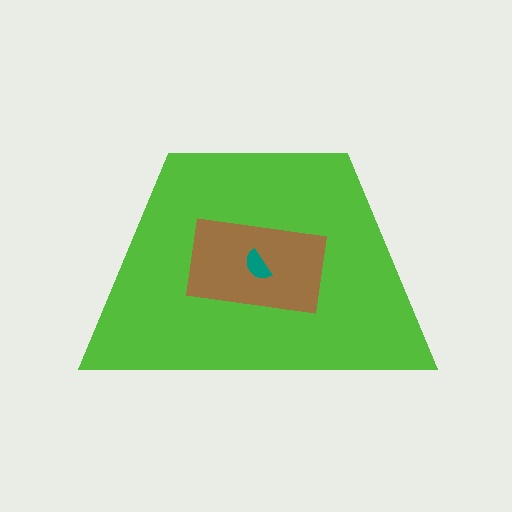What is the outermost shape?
The lime trapezoid.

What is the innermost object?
The teal semicircle.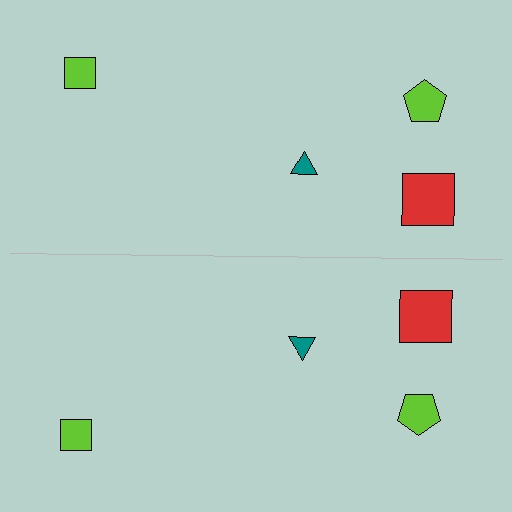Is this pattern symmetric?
Yes, this pattern has bilateral (reflection) symmetry.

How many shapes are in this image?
There are 8 shapes in this image.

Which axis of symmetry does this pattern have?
The pattern has a horizontal axis of symmetry running through the center of the image.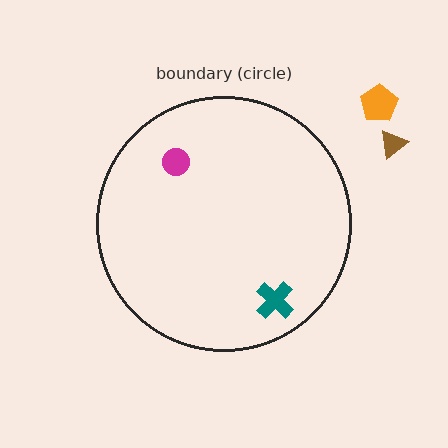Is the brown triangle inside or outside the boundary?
Outside.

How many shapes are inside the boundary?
2 inside, 2 outside.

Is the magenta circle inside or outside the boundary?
Inside.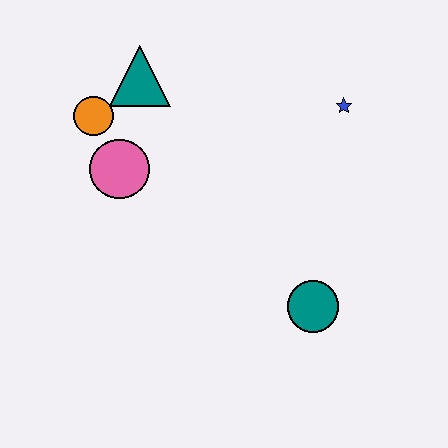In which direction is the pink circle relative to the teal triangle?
The pink circle is below the teal triangle.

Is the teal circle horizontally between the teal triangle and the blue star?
Yes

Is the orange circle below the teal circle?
No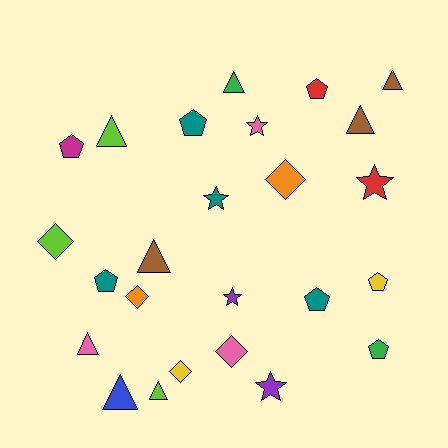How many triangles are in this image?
There are 8 triangles.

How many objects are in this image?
There are 25 objects.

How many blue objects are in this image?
There is 1 blue object.